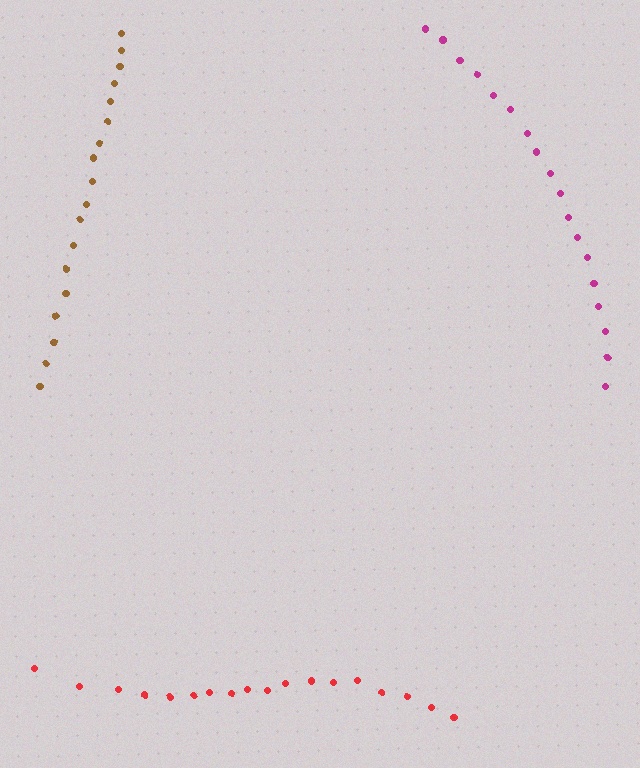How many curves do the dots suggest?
There are 3 distinct paths.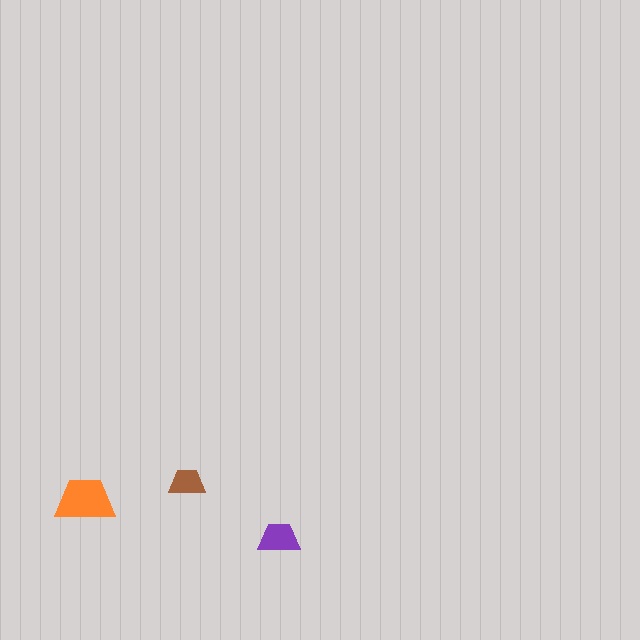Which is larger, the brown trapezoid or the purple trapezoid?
The purple one.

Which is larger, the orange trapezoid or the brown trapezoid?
The orange one.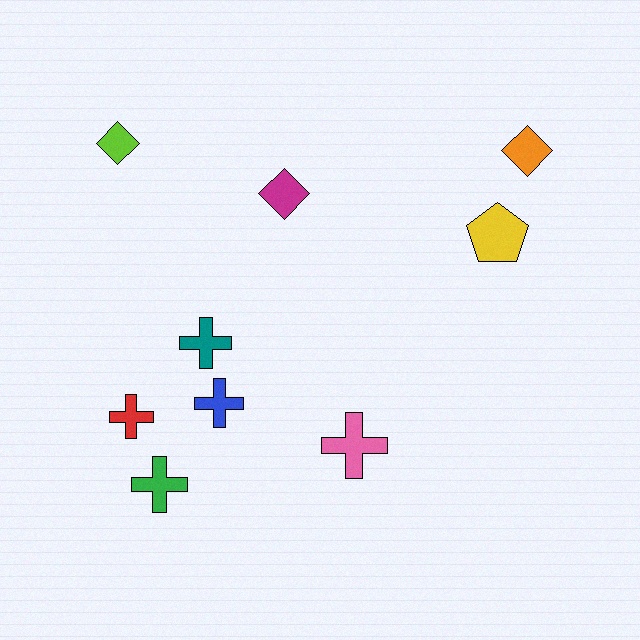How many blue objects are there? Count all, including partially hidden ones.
There is 1 blue object.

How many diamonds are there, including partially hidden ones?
There are 3 diamonds.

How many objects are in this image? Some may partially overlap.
There are 9 objects.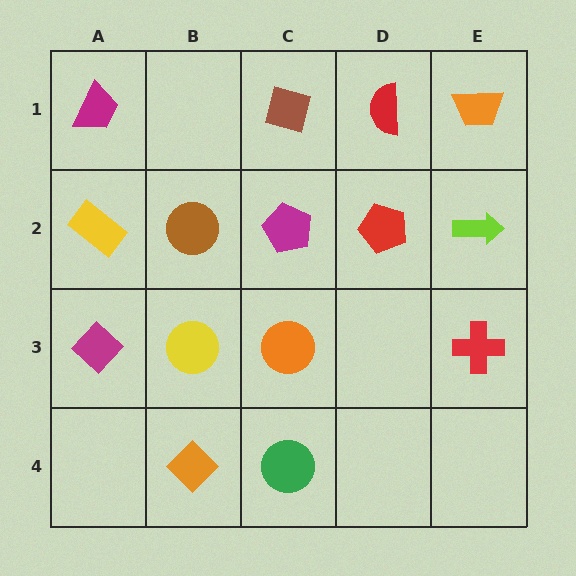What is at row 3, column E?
A red cross.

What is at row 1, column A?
A magenta trapezoid.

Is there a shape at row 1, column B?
No, that cell is empty.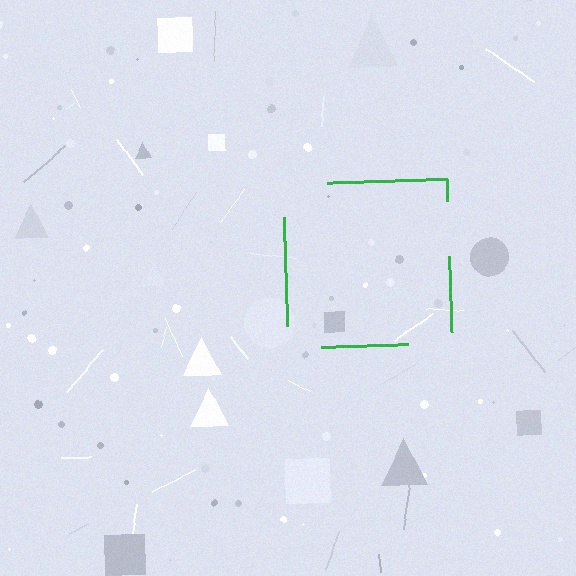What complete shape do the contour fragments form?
The contour fragments form a square.